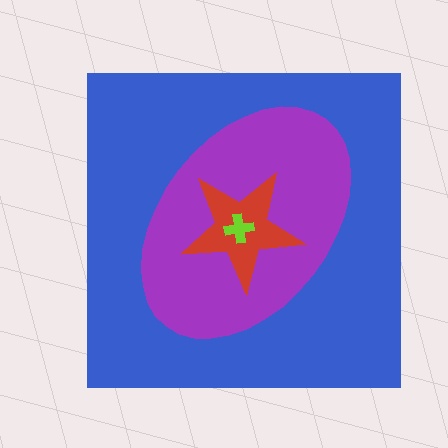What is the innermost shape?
The lime cross.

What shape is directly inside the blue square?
The purple ellipse.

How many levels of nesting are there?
4.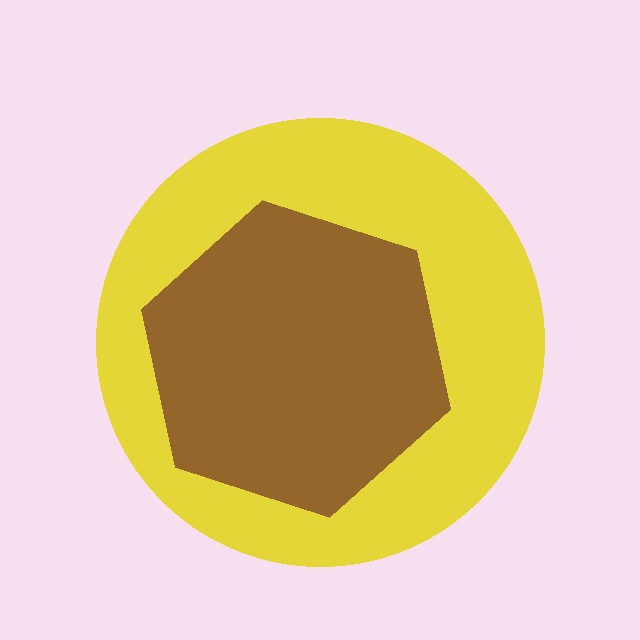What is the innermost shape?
The brown hexagon.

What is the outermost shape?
The yellow circle.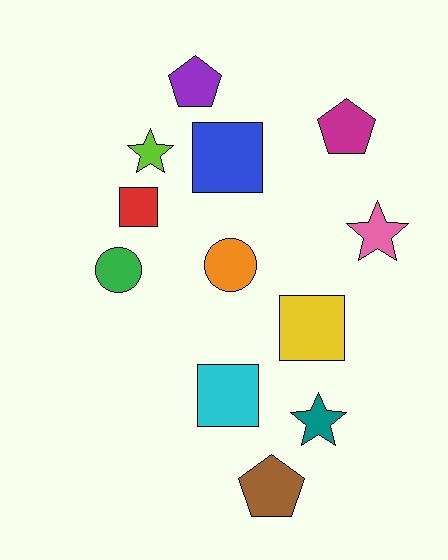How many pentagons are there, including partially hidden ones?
There are 3 pentagons.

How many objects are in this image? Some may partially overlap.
There are 12 objects.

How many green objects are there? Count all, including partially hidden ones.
There is 1 green object.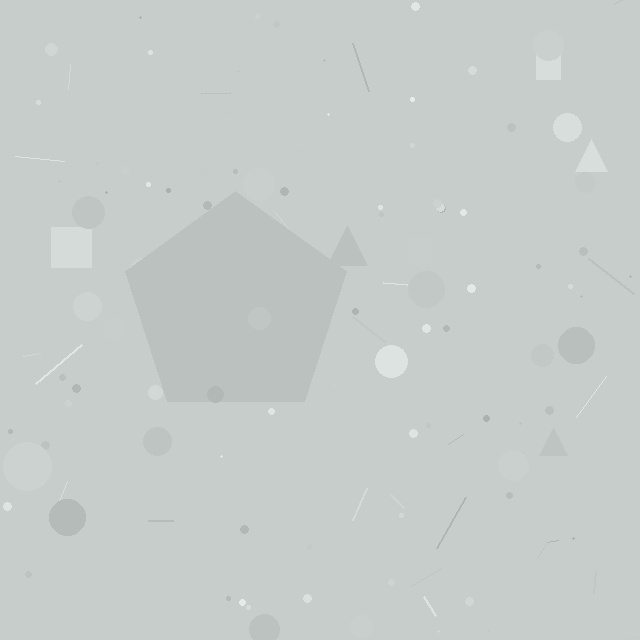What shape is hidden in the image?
A pentagon is hidden in the image.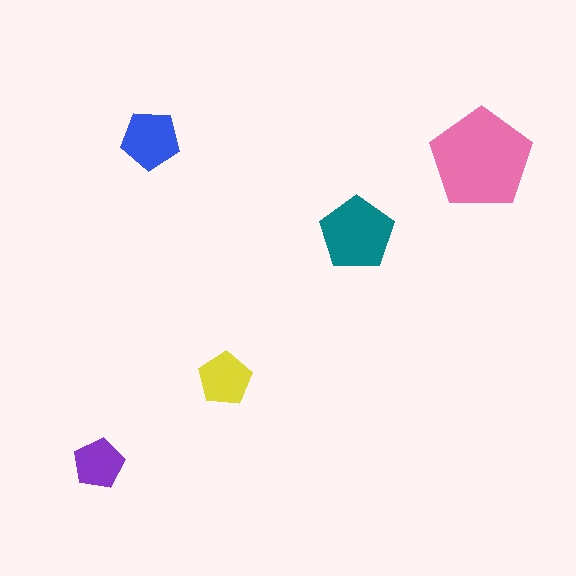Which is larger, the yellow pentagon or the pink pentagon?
The pink one.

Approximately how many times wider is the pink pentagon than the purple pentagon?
About 2 times wider.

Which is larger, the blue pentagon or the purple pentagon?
The blue one.